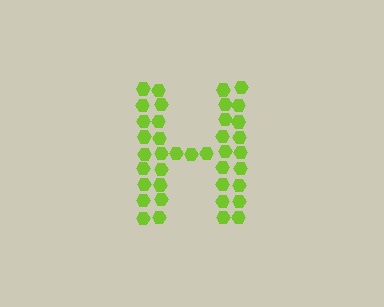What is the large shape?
The large shape is the letter H.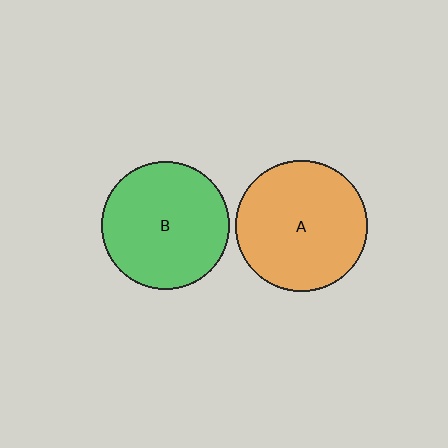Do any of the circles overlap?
No, none of the circles overlap.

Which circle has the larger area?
Circle A (orange).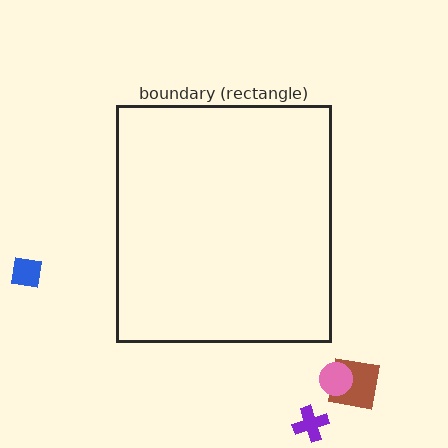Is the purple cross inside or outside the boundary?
Outside.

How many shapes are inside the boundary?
0 inside, 4 outside.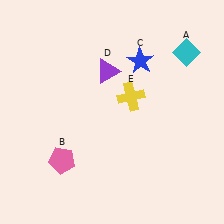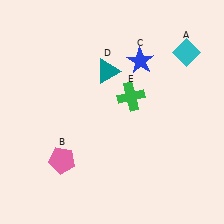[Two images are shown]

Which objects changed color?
D changed from purple to teal. E changed from yellow to green.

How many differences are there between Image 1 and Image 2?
There are 2 differences between the two images.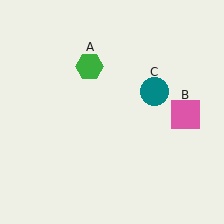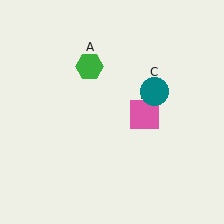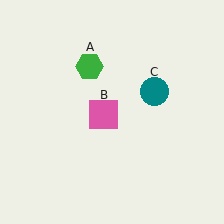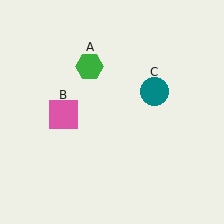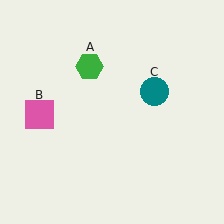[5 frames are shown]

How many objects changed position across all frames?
1 object changed position: pink square (object B).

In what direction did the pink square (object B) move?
The pink square (object B) moved left.